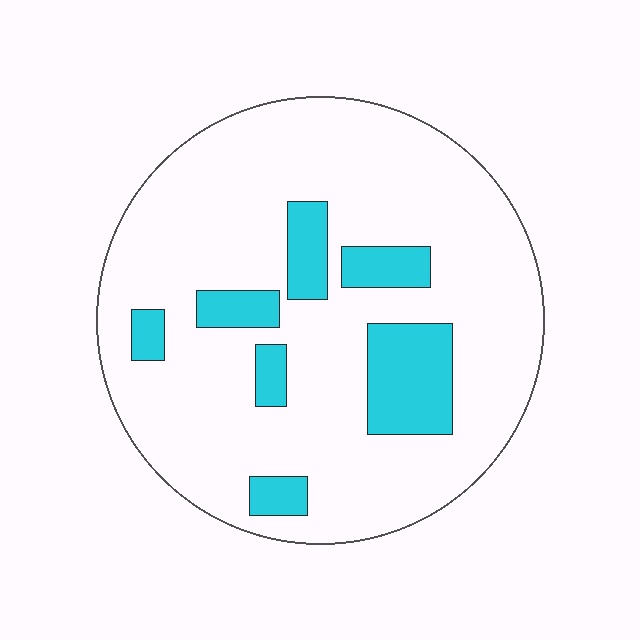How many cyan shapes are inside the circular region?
7.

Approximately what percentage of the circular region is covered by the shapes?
Approximately 15%.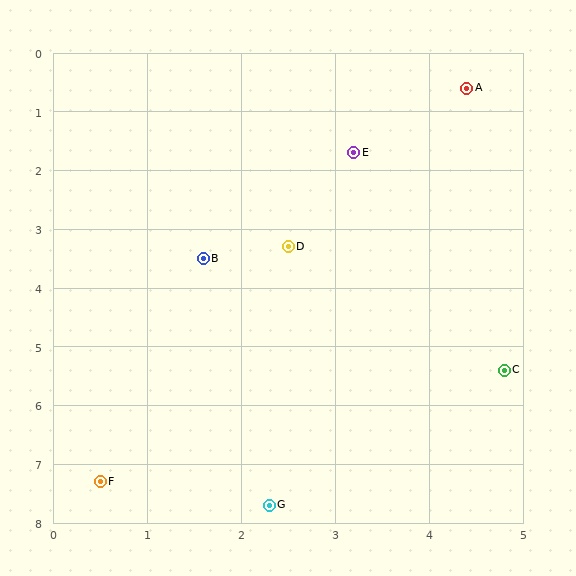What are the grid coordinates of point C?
Point C is at approximately (4.8, 5.4).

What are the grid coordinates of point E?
Point E is at approximately (3.2, 1.7).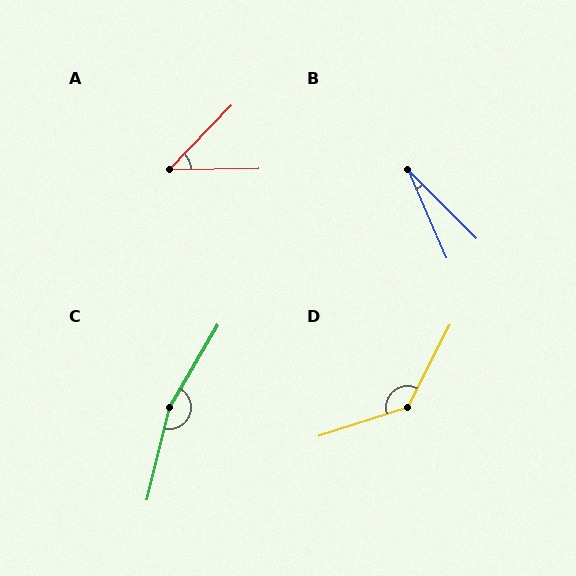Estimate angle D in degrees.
Approximately 135 degrees.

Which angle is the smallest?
B, at approximately 22 degrees.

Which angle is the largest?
C, at approximately 163 degrees.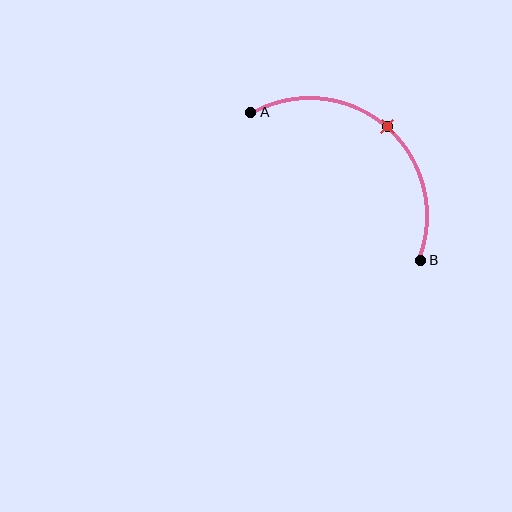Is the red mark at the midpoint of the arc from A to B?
Yes. The red mark lies on the arc at equal arc-length from both A and B — it is the arc midpoint.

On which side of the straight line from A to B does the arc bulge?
The arc bulges above and to the right of the straight line connecting A and B.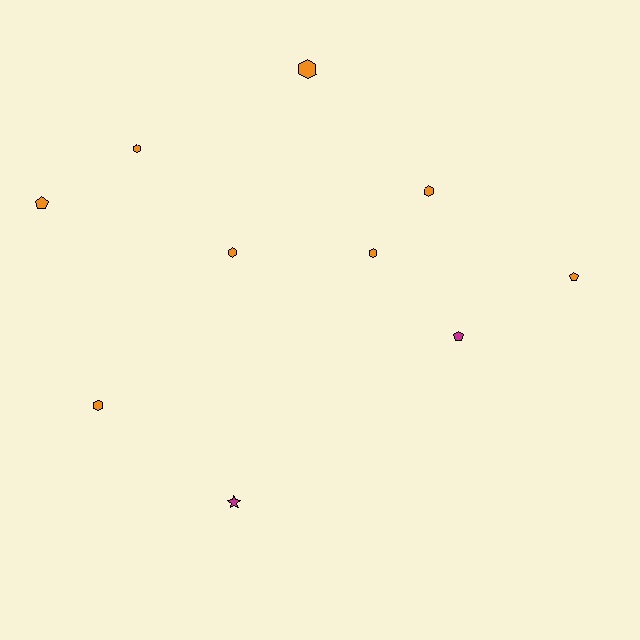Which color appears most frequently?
Orange, with 8 objects.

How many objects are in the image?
There are 10 objects.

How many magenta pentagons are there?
There is 1 magenta pentagon.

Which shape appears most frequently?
Hexagon, with 6 objects.